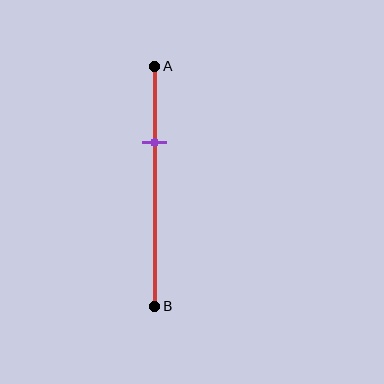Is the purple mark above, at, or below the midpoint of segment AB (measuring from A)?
The purple mark is above the midpoint of segment AB.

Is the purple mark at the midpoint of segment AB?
No, the mark is at about 30% from A, not at the 50% midpoint.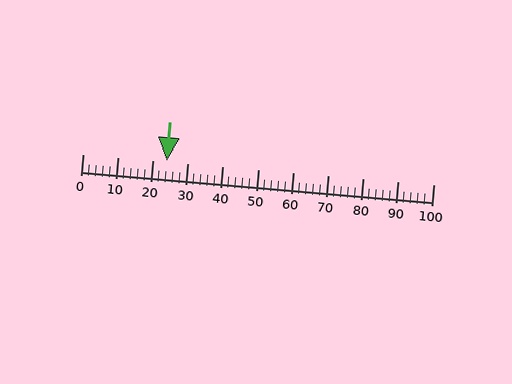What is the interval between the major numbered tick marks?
The major tick marks are spaced 10 units apart.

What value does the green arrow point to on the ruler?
The green arrow points to approximately 24.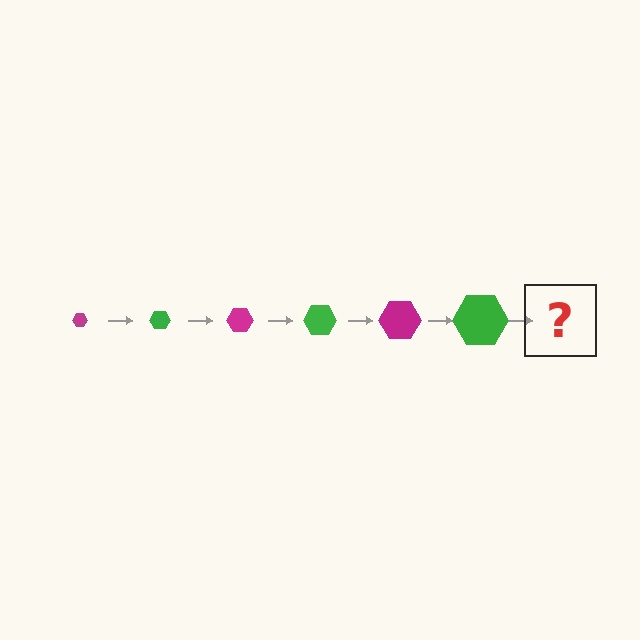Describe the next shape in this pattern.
It should be a magenta hexagon, larger than the previous one.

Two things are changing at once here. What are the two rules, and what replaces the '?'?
The two rules are that the hexagon grows larger each step and the color cycles through magenta and green. The '?' should be a magenta hexagon, larger than the previous one.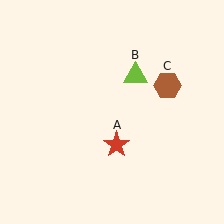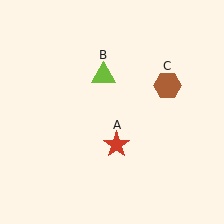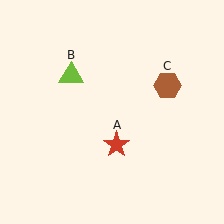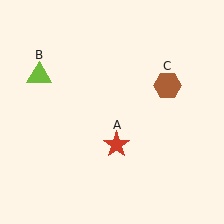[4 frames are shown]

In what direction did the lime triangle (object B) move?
The lime triangle (object B) moved left.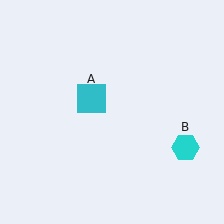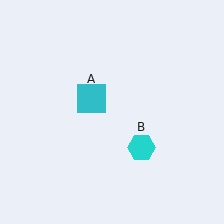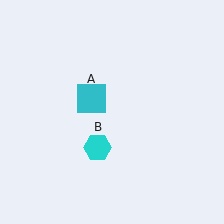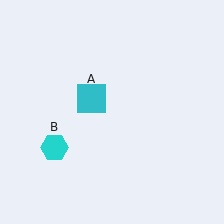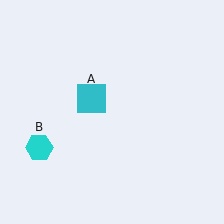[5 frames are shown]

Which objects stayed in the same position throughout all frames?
Cyan square (object A) remained stationary.